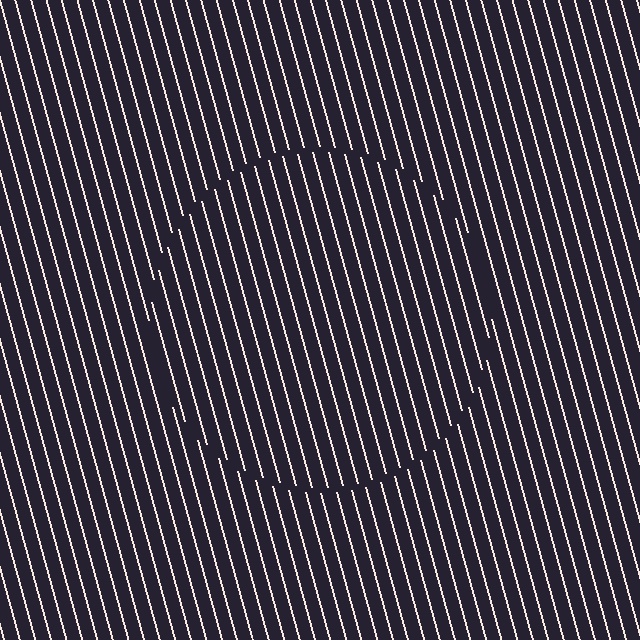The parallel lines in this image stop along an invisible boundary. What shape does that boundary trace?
An illusory circle. The interior of the shape contains the same grating, shifted by half a period — the contour is defined by the phase discontinuity where line-ends from the inner and outer gratings abut.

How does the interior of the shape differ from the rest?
The interior of the shape contains the same grating, shifted by half a period — the contour is defined by the phase discontinuity where line-ends from the inner and outer gratings abut.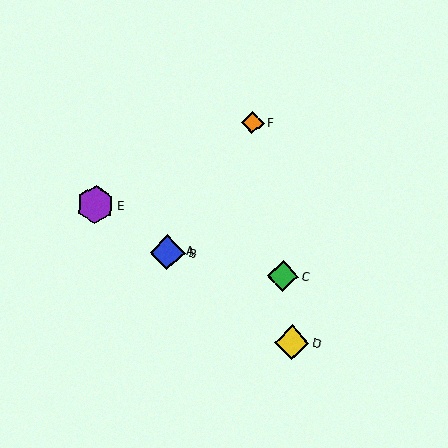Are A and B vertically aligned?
Yes, both are at x≈168.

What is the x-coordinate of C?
Object C is at x≈283.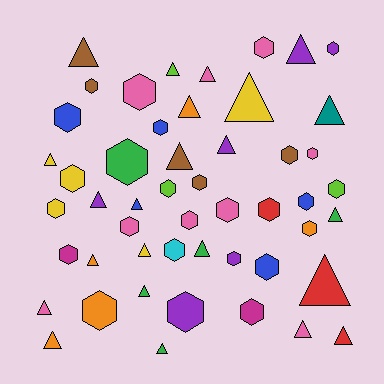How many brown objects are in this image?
There are 5 brown objects.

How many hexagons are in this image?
There are 27 hexagons.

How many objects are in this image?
There are 50 objects.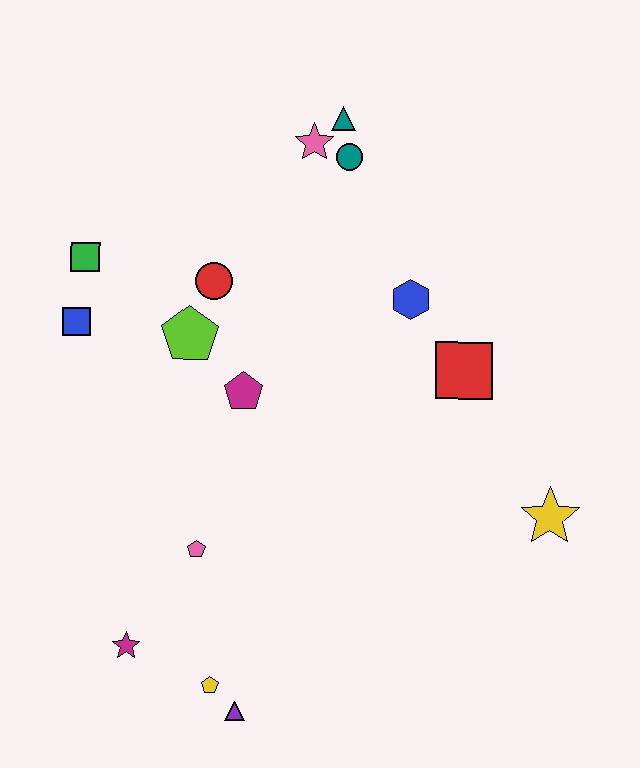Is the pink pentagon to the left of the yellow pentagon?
Yes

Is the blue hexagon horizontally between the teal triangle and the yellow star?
Yes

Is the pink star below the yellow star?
No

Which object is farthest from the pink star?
The purple triangle is farthest from the pink star.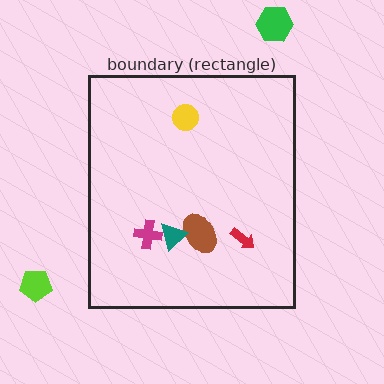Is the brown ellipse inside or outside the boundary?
Inside.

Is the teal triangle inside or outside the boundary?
Inside.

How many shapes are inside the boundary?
5 inside, 2 outside.